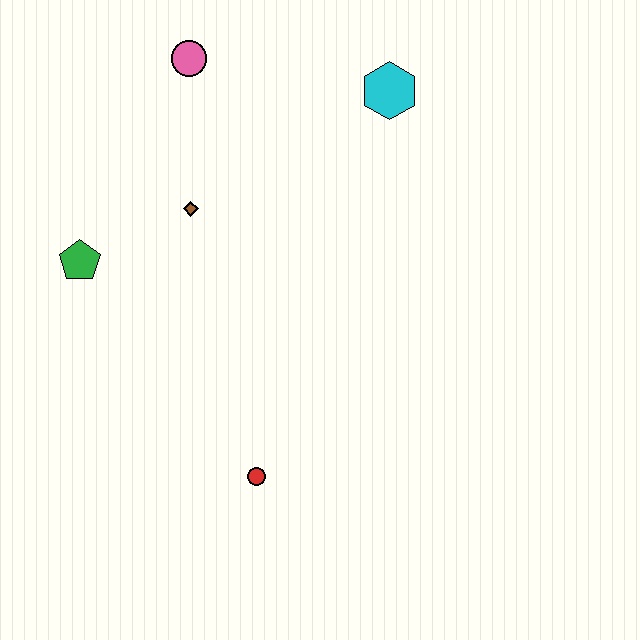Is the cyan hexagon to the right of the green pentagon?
Yes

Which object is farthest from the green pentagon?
The cyan hexagon is farthest from the green pentagon.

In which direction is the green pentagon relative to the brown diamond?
The green pentagon is to the left of the brown diamond.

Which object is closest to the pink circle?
The brown diamond is closest to the pink circle.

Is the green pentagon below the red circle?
No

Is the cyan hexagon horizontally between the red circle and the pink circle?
No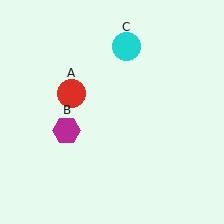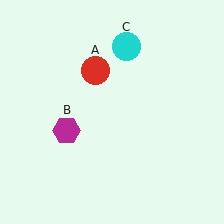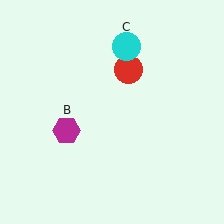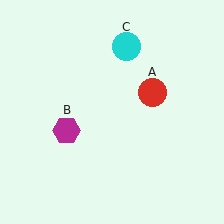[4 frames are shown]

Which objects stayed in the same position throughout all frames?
Magenta hexagon (object B) and cyan circle (object C) remained stationary.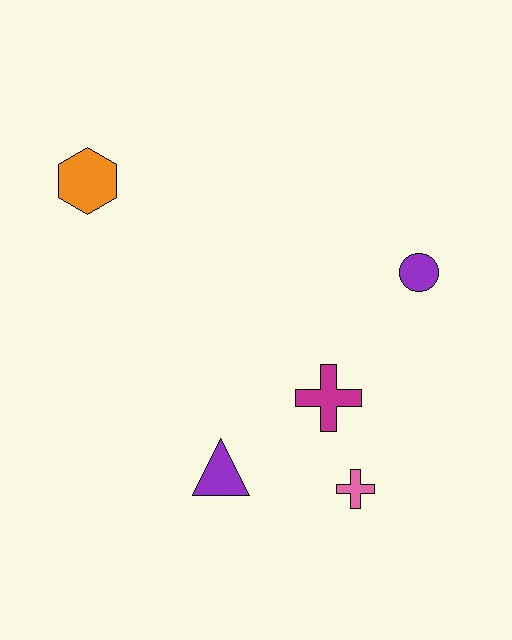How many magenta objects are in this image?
There is 1 magenta object.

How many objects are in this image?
There are 5 objects.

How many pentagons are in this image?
There are no pentagons.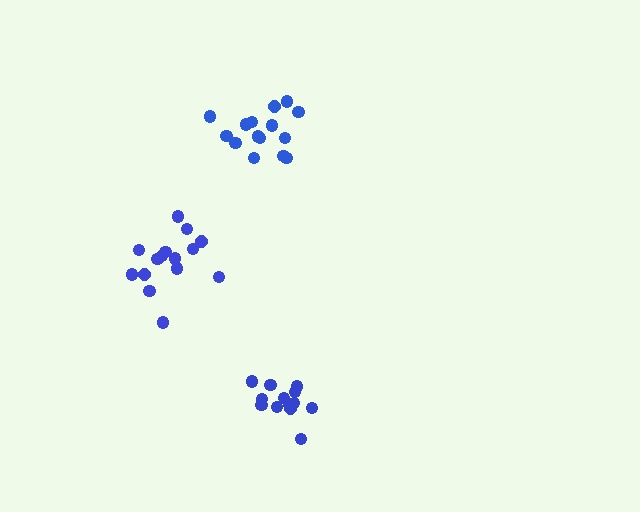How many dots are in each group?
Group 1: 13 dots, Group 2: 15 dots, Group 3: 15 dots (43 total).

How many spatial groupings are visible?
There are 3 spatial groupings.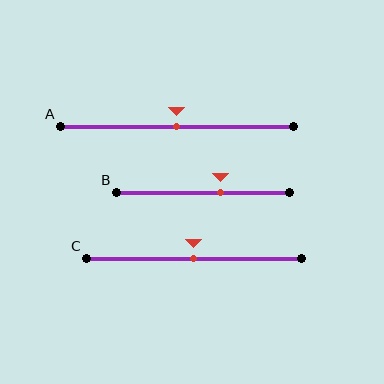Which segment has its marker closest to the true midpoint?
Segment A has its marker closest to the true midpoint.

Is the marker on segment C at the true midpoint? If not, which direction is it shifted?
Yes, the marker on segment C is at the true midpoint.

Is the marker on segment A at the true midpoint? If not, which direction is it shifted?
Yes, the marker on segment A is at the true midpoint.